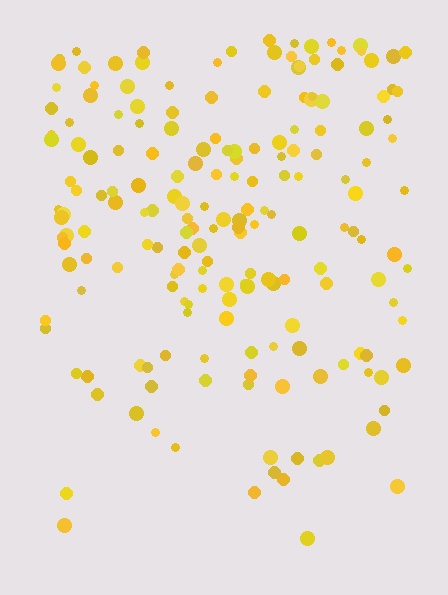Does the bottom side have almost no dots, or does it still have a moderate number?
Still a moderate number, just noticeably fewer than the top.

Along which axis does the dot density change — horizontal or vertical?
Vertical.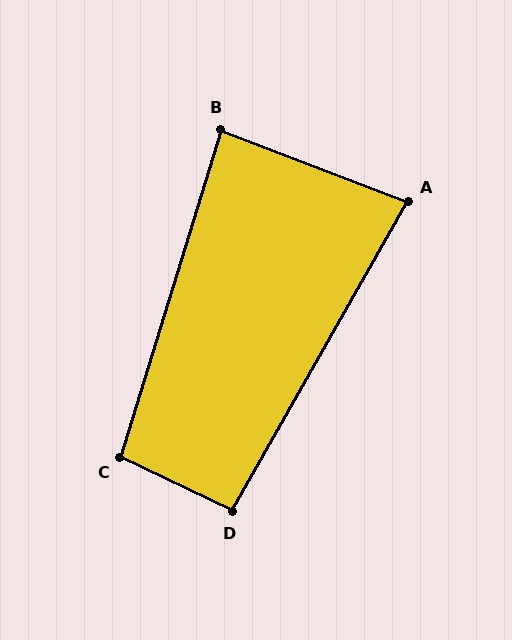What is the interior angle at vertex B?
Approximately 86 degrees (approximately right).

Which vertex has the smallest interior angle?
A, at approximately 81 degrees.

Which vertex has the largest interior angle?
C, at approximately 99 degrees.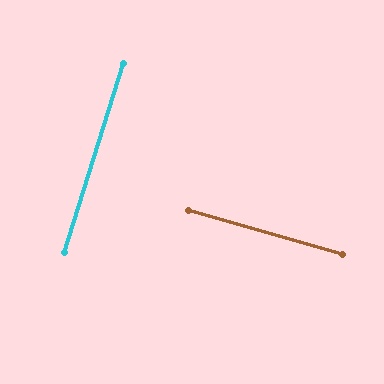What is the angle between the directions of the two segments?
Approximately 89 degrees.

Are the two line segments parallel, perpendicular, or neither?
Perpendicular — they meet at approximately 89°.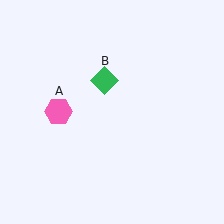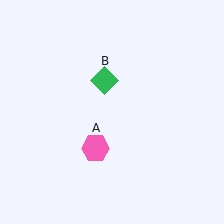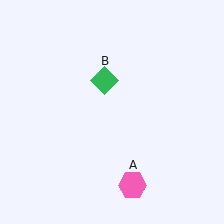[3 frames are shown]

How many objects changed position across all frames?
1 object changed position: pink hexagon (object A).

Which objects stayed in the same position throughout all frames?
Green diamond (object B) remained stationary.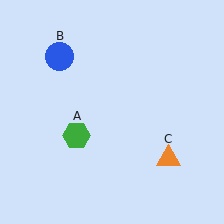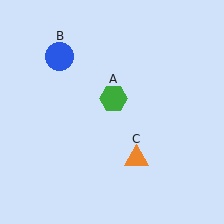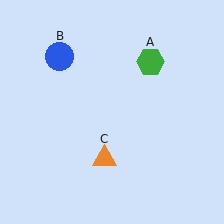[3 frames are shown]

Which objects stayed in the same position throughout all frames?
Blue circle (object B) remained stationary.